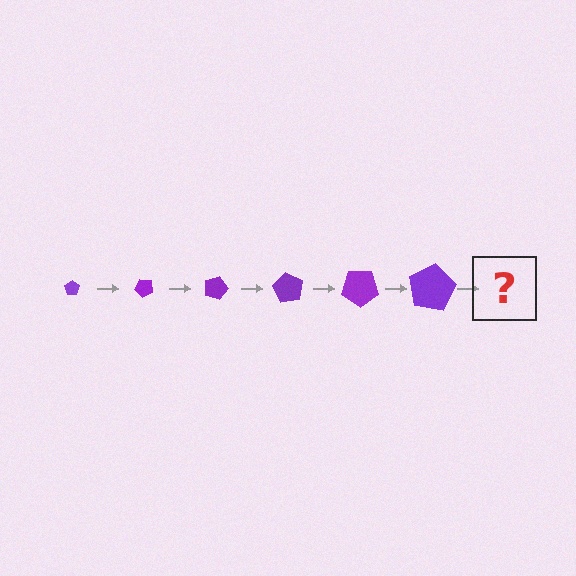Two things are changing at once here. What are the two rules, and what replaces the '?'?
The two rules are that the pentagon grows larger each step and it rotates 45 degrees each step. The '?' should be a pentagon, larger than the previous one and rotated 270 degrees from the start.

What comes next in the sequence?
The next element should be a pentagon, larger than the previous one and rotated 270 degrees from the start.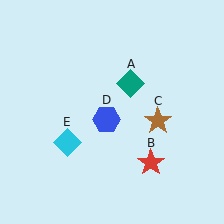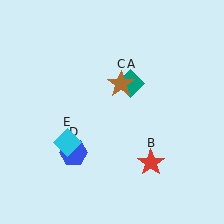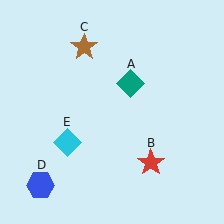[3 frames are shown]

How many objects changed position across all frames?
2 objects changed position: brown star (object C), blue hexagon (object D).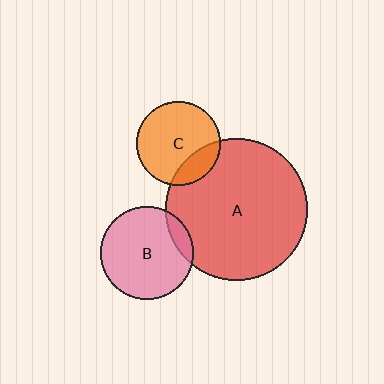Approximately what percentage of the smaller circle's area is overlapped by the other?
Approximately 20%.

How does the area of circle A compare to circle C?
Approximately 2.9 times.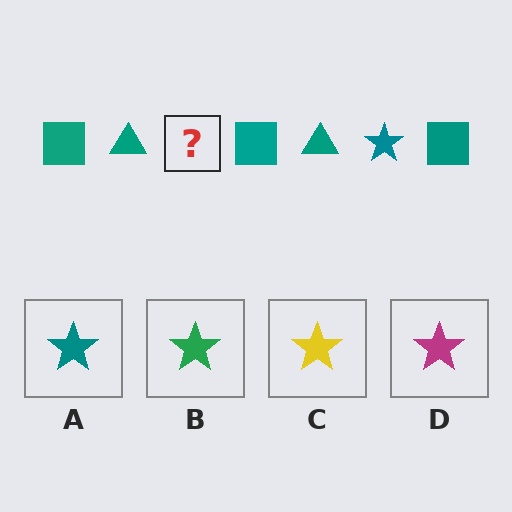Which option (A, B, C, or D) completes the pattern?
A.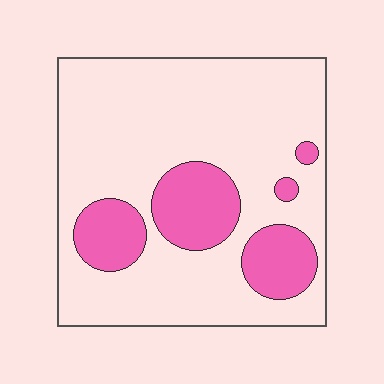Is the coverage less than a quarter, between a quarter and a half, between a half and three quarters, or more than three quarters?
Less than a quarter.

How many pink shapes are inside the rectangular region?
5.